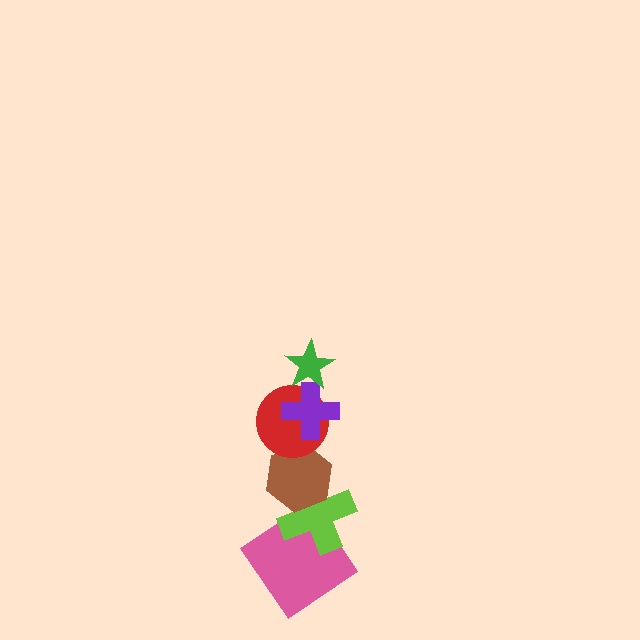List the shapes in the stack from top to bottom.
From top to bottom: the green star, the purple cross, the red circle, the brown hexagon, the lime cross, the pink diamond.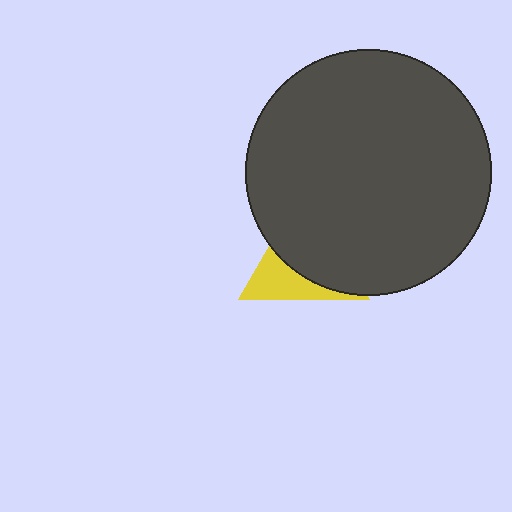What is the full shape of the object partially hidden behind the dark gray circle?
The partially hidden object is a yellow triangle.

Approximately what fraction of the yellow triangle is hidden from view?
Roughly 65% of the yellow triangle is hidden behind the dark gray circle.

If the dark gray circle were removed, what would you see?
You would see the complete yellow triangle.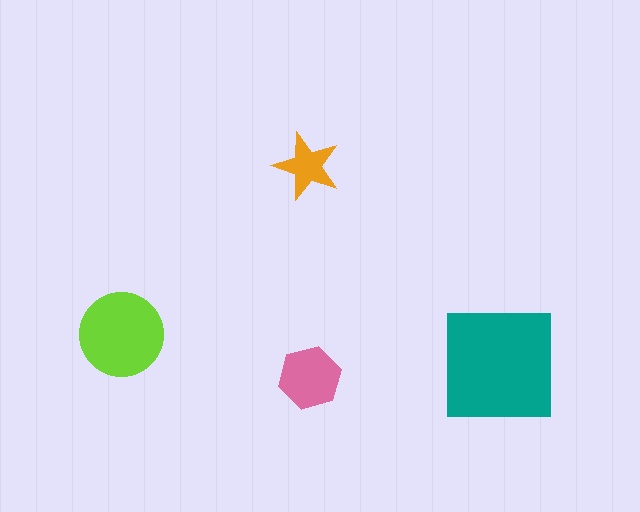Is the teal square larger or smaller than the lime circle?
Larger.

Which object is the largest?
The teal square.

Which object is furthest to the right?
The teal square is rightmost.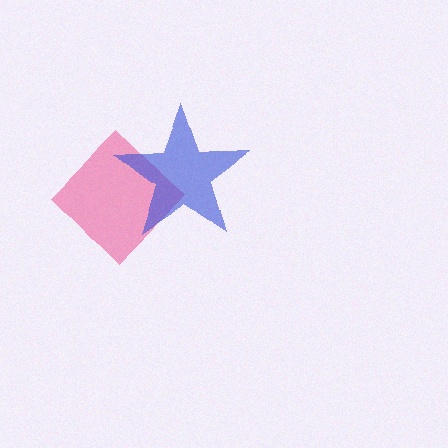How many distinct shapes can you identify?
There are 2 distinct shapes: a pink diamond, a blue star.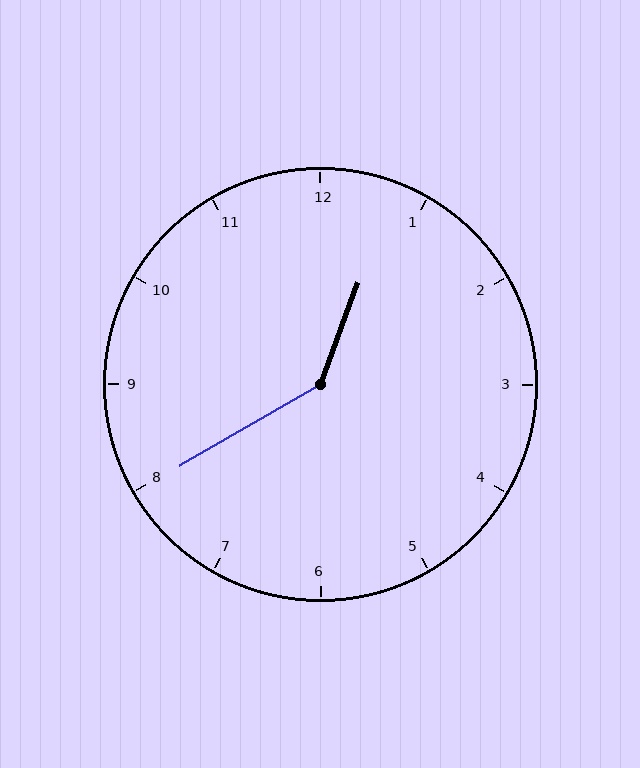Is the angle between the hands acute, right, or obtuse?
It is obtuse.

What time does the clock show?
12:40.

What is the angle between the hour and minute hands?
Approximately 140 degrees.